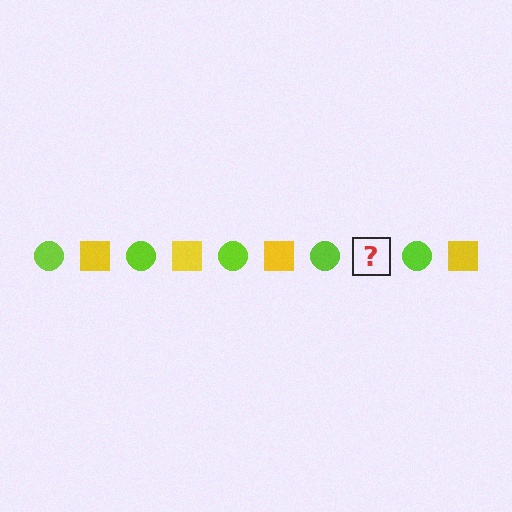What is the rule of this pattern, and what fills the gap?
The rule is that the pattern alternates between lime circle and yellow square. The gap should be filled with a yellow square.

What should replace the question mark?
The question mark should be replaced with a yellow square.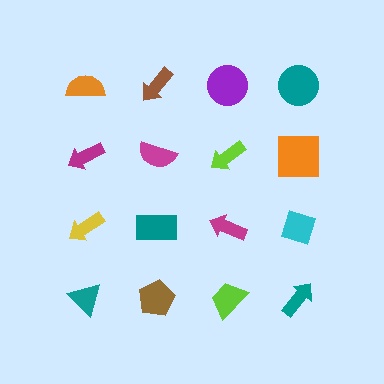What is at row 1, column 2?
A brown arrow.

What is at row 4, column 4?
A teal arrow.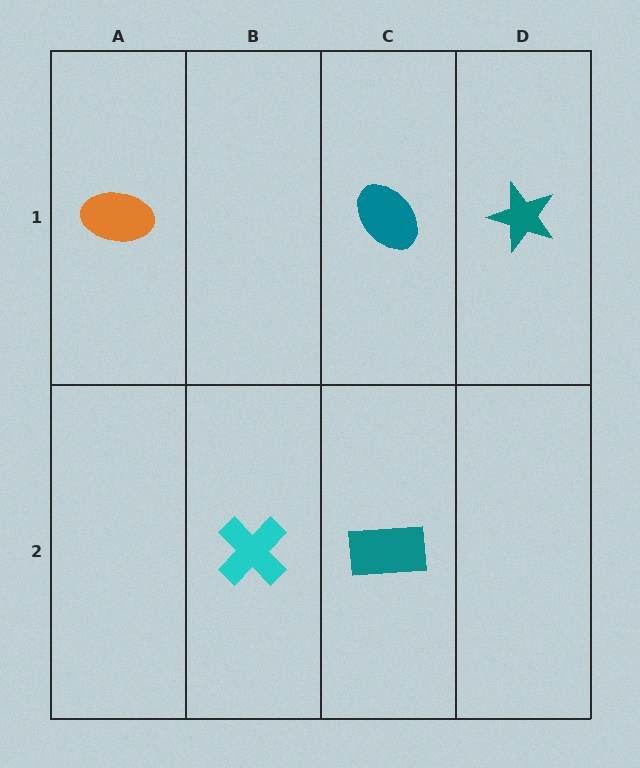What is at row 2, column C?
A teal rectangle.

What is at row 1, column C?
A teal ellipse.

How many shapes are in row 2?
2 shapes.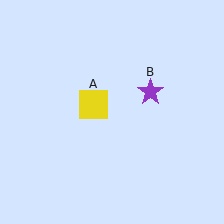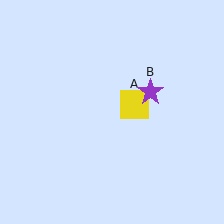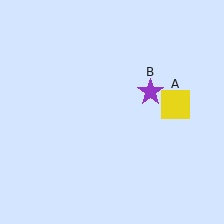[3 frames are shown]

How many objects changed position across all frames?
1 object changed position: yellow square (object A).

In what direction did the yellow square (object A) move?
The yellow square (object A) moved right.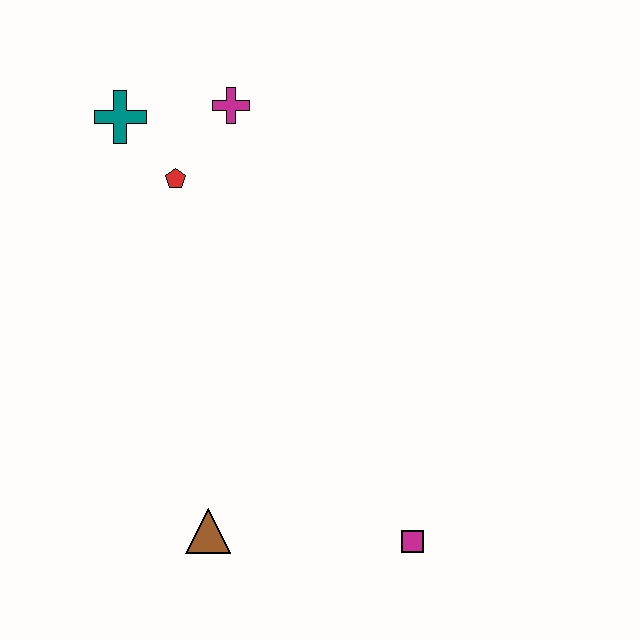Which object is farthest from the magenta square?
The teal cross is farthest from the magenta square.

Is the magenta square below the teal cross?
Yes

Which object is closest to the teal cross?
The red pentagon is closest to the teal cross.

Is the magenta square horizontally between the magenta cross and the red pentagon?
No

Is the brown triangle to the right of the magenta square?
No